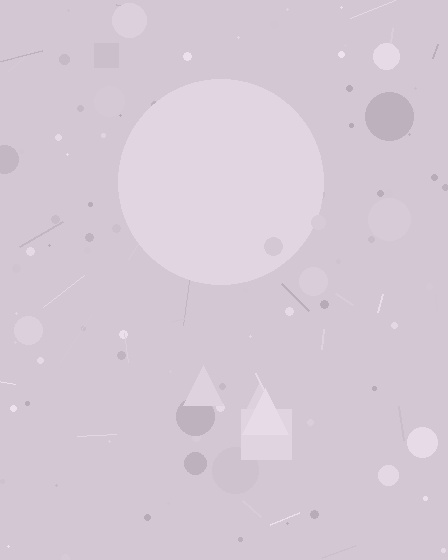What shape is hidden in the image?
A circle is hidden in the image.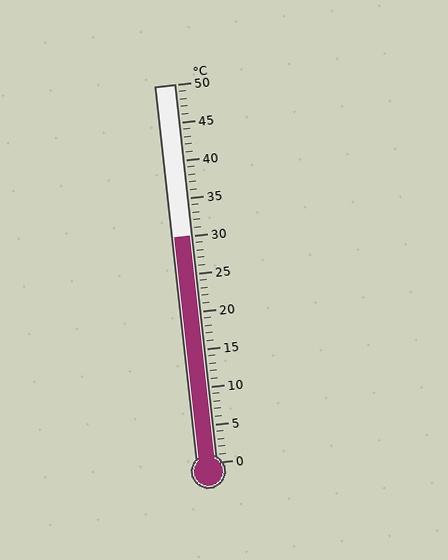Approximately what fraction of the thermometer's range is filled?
The thermometer is filled to approximately 60% of its range.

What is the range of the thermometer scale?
The thermometer scale ranges from 0°C to 50°C.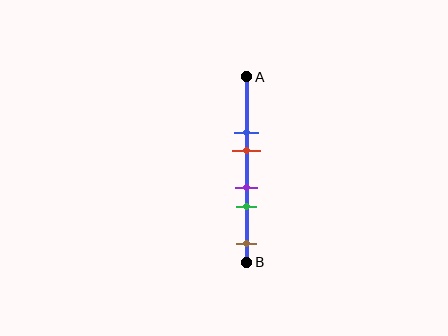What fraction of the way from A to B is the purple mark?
The purple mark is approximately 60% (0.6) of the way from A to B.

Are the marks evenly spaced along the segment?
No, the marks are not evenly spaced.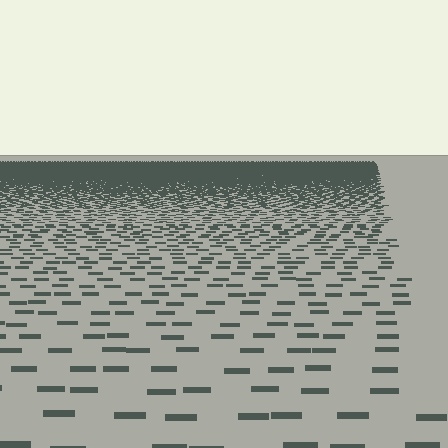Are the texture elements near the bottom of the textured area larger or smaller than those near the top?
Larger. Near the bottom, elements are closer to the viewer and appear at a bigger on-screen size.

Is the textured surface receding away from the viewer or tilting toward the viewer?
The surface is receding away from the viewer. Texture elements get smaller and denser toward the top.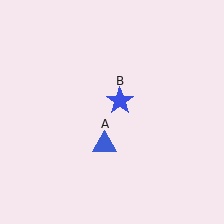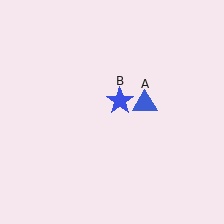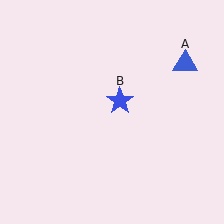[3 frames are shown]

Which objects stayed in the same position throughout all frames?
Blue star (object B) remained stationary.